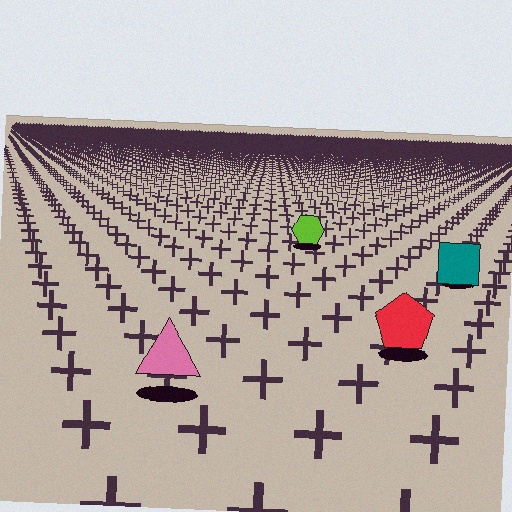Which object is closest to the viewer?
The pink triangle is closest. The texture marks near it are larger and more spread out.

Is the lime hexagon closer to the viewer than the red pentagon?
No. The red pentagon is closer — you can tell from the texture gradient: the ground texture is coarser near it.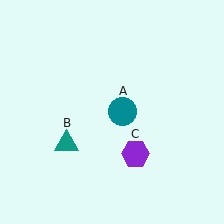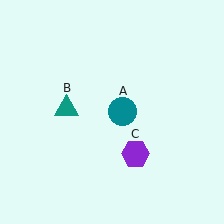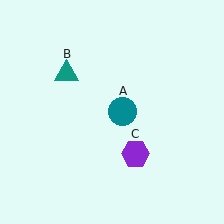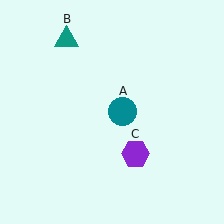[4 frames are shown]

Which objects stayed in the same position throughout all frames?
Teal circle (object A) and purple hexagon (object C) remained stationary.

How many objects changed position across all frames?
1 object changed position: teal triangle (object B).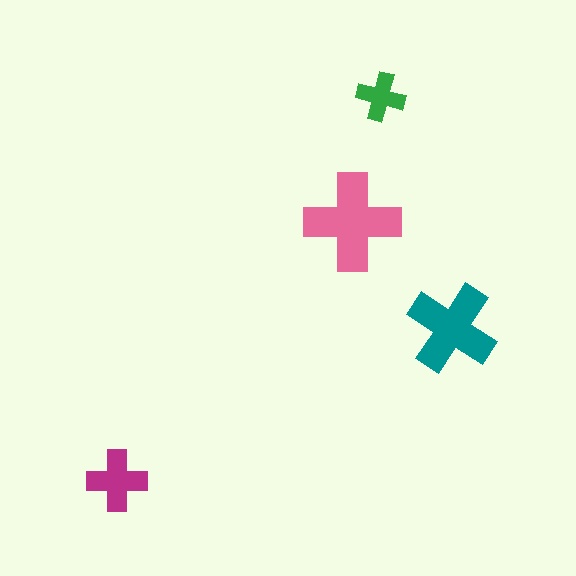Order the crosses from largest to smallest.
the pink one, the teal one, the magenta one, the green one.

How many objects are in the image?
There are 4 objects in the image.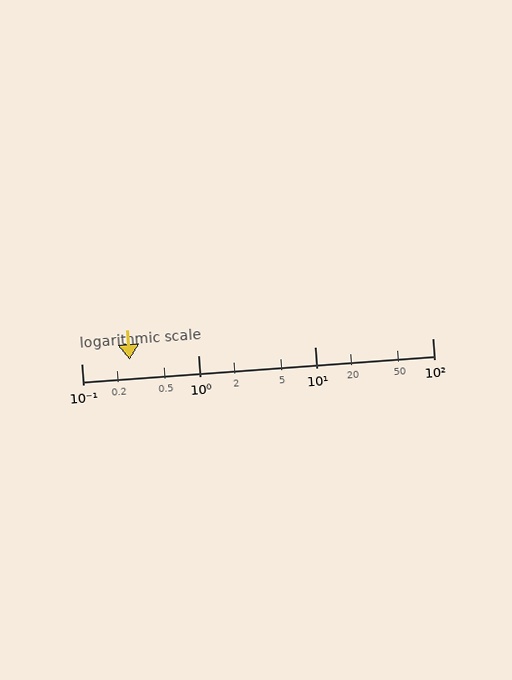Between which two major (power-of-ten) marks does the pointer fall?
The pointer is between 0.1 and 1.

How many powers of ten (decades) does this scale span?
The scale spans 3 decades, from 0.1 to 100.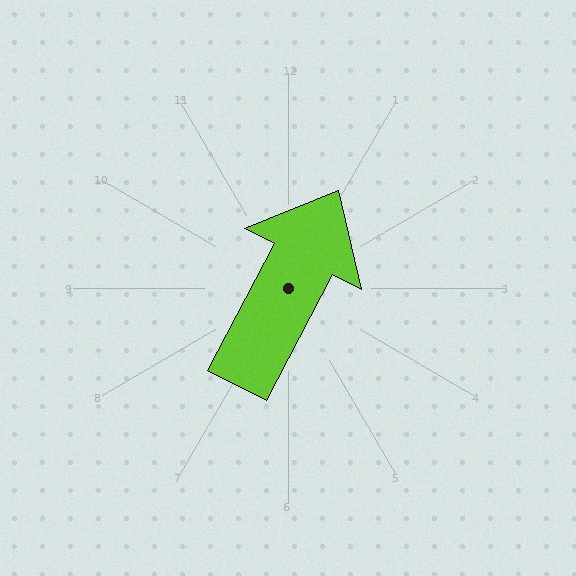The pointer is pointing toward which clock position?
Roughly 1 o'clock.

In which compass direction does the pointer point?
Northeast.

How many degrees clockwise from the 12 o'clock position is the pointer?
Approximately 28 degrees.